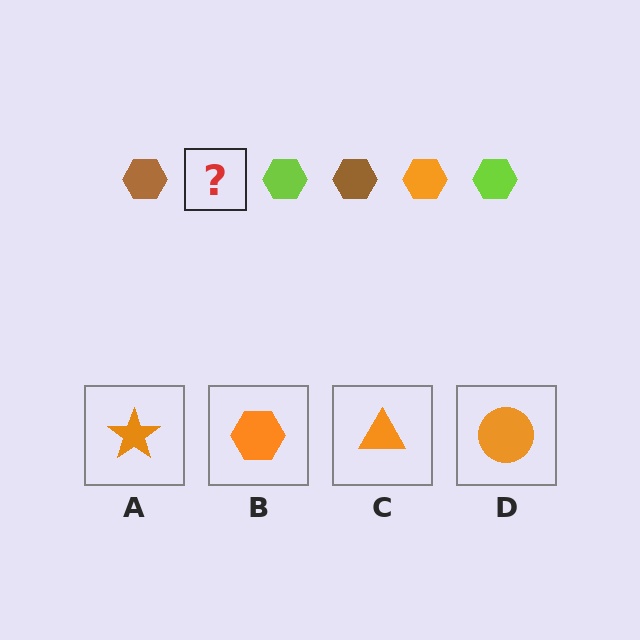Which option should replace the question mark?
Option B.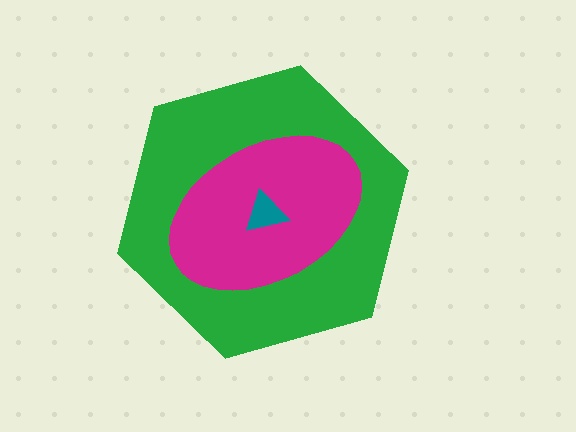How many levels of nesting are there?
3.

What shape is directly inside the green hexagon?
The magenta ellipse.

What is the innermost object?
The teal triangle.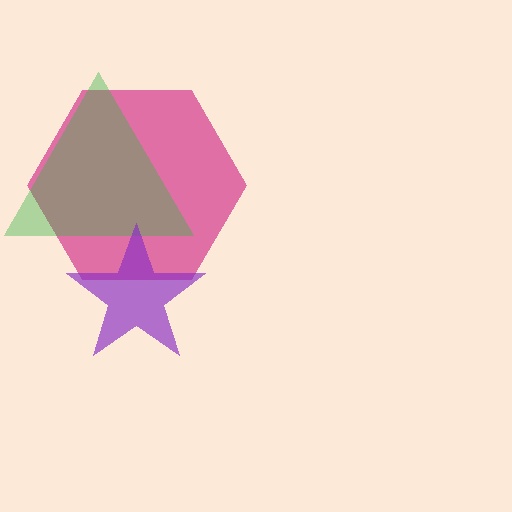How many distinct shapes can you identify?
There are 3 distinct shapes: a magenta hexagon, a green triangle, a purple star.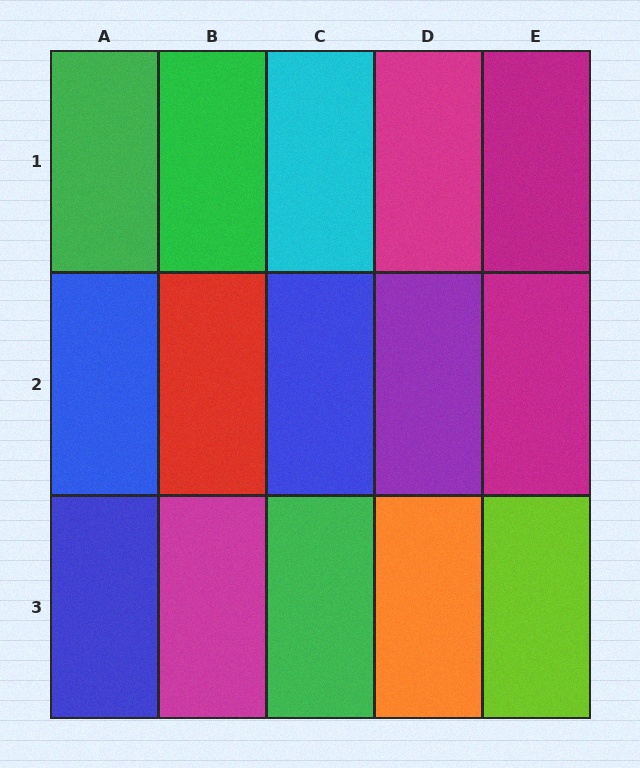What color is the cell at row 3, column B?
Magenta.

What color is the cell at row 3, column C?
Green.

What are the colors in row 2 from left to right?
Blue, red, blue, purple, magenta.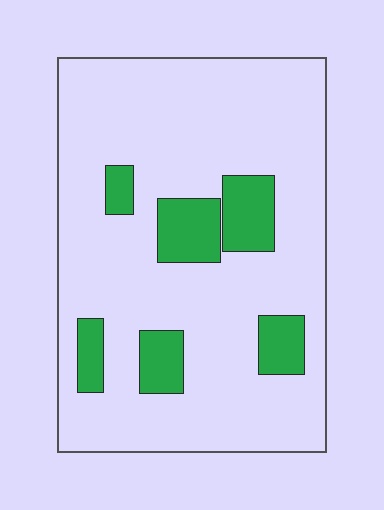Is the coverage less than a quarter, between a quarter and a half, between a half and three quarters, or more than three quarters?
Less than a quarter.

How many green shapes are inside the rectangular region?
6.